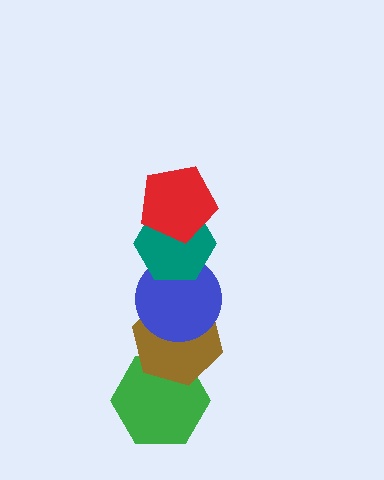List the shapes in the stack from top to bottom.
From top to bottom: the red pentagon, the teal hexagon, the blue circle, the brown hexagon, the green hexagon.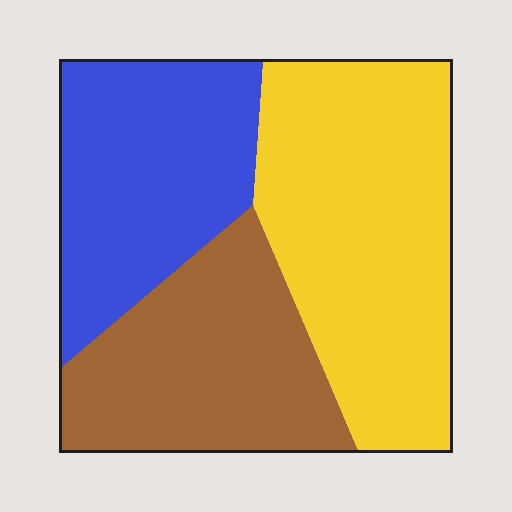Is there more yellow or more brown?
Yellow.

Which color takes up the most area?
Yellow, at roughly 40%.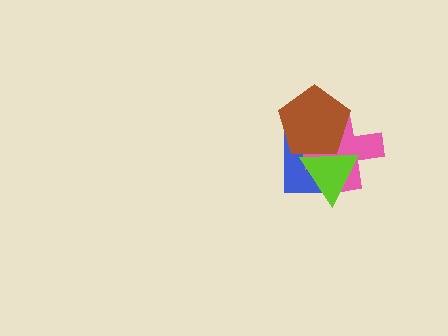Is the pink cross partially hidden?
Yes, it is partially covered by another shape.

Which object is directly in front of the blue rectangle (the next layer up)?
The pink cross is directly in front of the blue rectangle.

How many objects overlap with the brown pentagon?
3 objects overlap with the brown pentagon.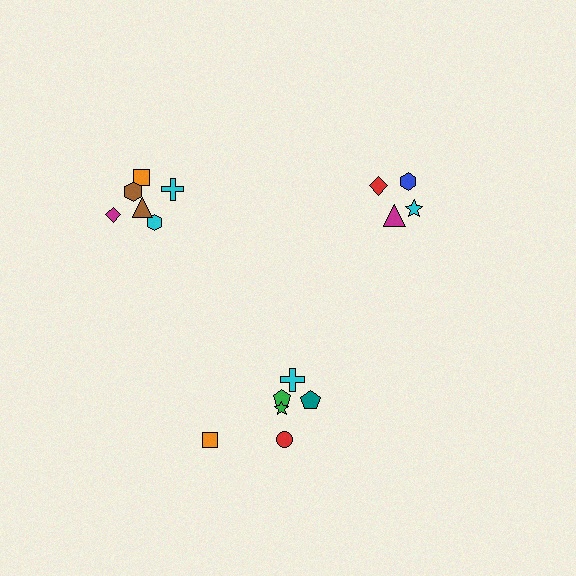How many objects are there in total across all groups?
There are 16 objects.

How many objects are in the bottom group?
There are 6 objects.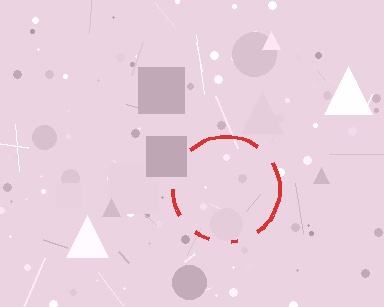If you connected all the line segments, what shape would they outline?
They would outline a circle.